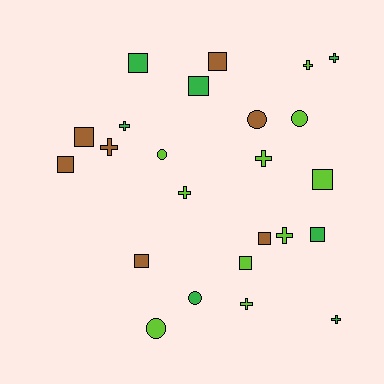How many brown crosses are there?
There is 1 brown cross.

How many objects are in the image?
There are 24 objects.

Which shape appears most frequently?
Square, with 10 objects.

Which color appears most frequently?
Lime, with 10 objects.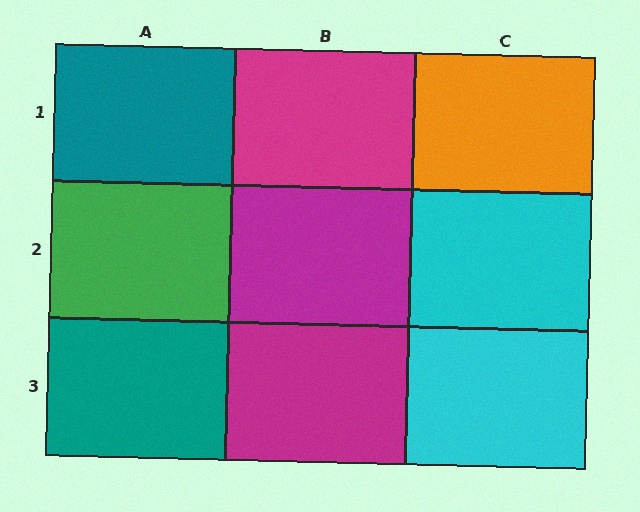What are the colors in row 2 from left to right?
Green, magenta, cyan.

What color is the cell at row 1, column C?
Orange.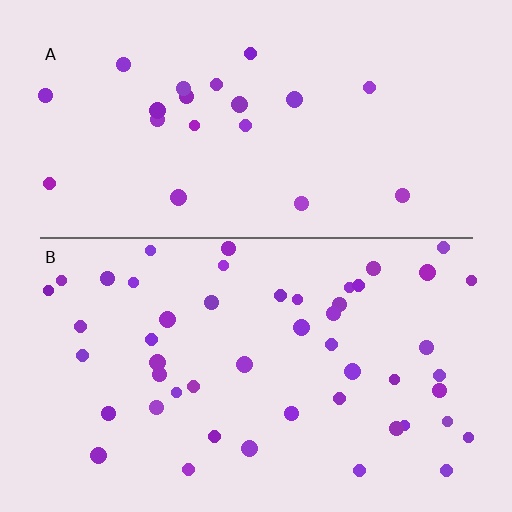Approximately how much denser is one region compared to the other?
Approximately 2.4× — region B over region A.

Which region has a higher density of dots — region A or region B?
B (the bottom).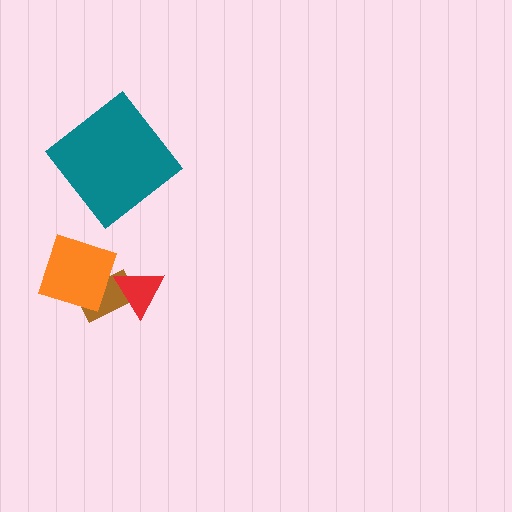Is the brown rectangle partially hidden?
Yes, it is partially covered by another shape.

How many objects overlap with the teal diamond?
0 objects overlap with the teal diamond.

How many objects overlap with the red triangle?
1 object overlaps with the red triangle.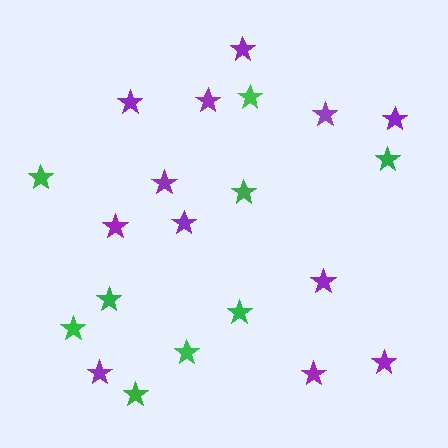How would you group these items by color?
There are 2 groups: one group of green stars (9) and one group of purple stars (12).